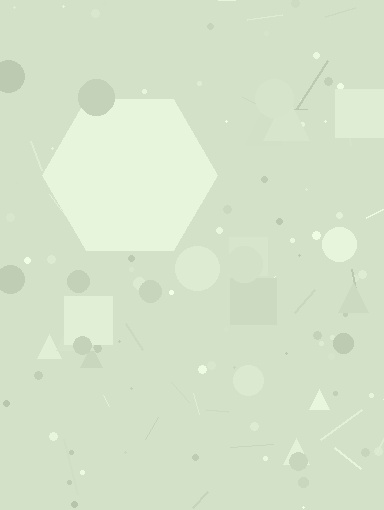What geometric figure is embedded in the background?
A hexagon is embedded in the background.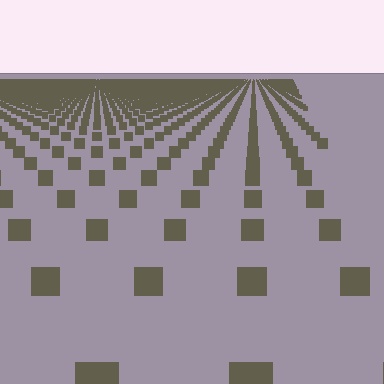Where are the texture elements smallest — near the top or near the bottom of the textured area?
Near the top.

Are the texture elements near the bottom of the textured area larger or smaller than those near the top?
Larger. Near the bottom, elements are closer to the viewer and appear at a bigger on-screen size.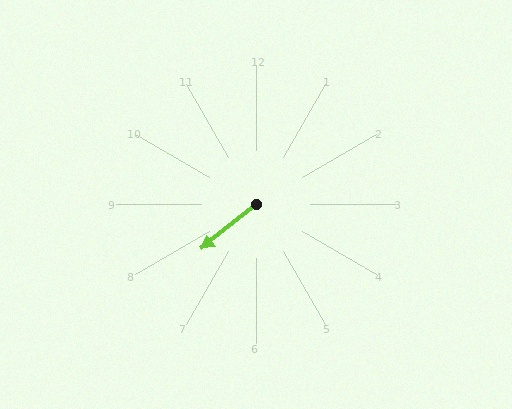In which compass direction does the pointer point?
Southwest.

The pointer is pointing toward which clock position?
Roughly 8 o'clock.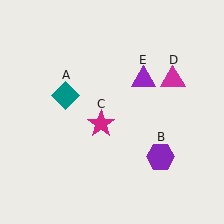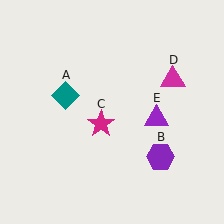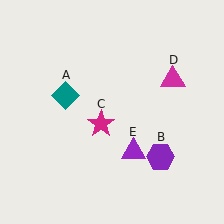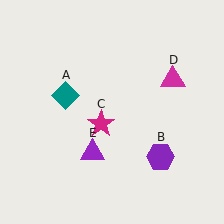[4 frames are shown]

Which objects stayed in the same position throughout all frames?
Teal diamond (object A) and purple hexagon (object B) and magenta star (object C) and magenta triangle (object D) remained stationary.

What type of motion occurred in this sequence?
The purple triangle (object E) rotated clockwise around the center of the scene.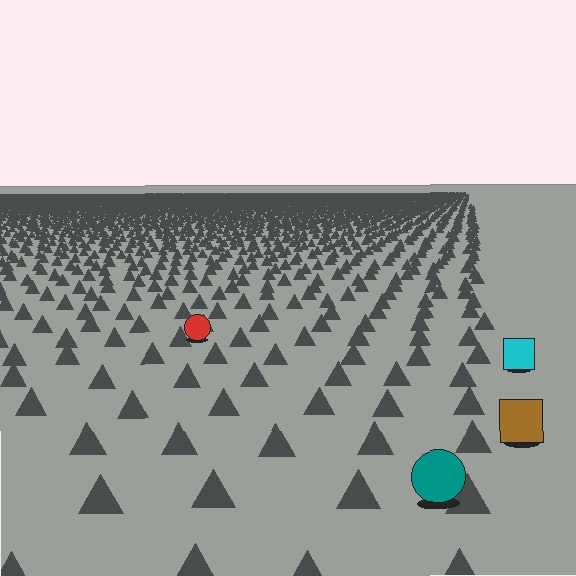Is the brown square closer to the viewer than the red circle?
Yes. The brown square is closer — you can tell from the texture gradient: the ground texture is coarser near it.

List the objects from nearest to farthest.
From nearest to farthest: the teal circle, the brown square, the cyan square, the red circle.